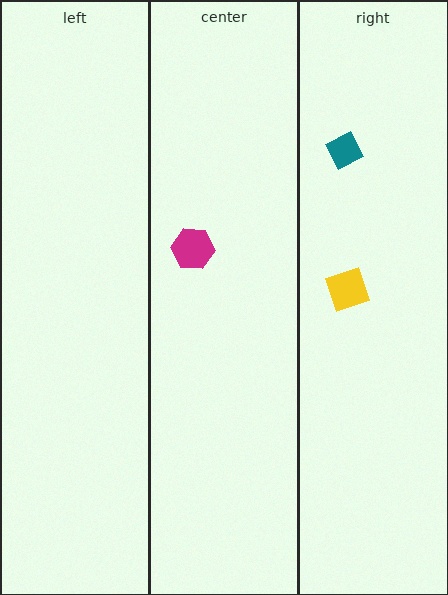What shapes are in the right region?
The yellow square, the teal diamond.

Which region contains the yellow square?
The right region.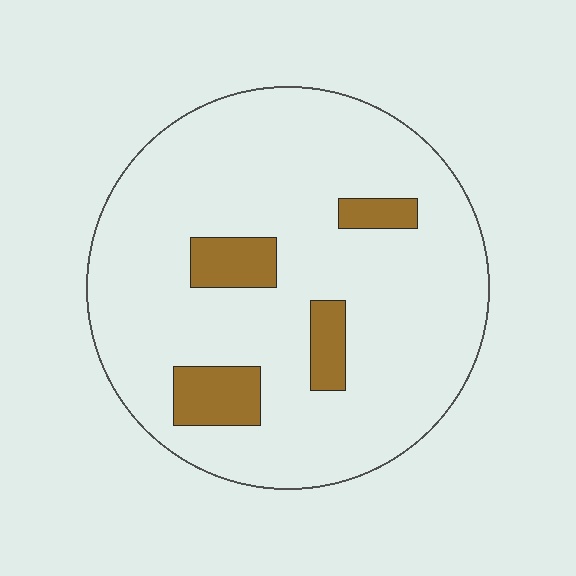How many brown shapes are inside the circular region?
4.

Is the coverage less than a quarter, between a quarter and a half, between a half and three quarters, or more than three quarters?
Less than a quarter.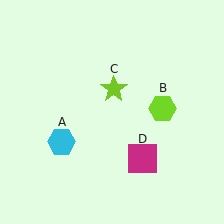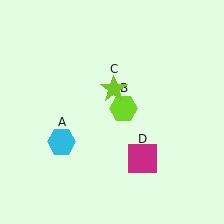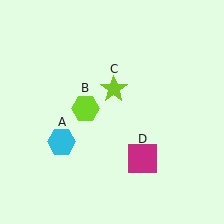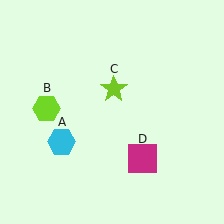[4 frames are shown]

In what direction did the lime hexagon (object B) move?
The lime hexagon (object B) moved left.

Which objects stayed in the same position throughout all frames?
Cyan hexagon (object A) and lime star (object C) and magenta square (object D) remained stationary.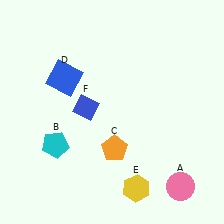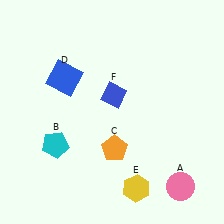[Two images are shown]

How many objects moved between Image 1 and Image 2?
1 object moved between the two images.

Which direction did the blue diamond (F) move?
The blue diamond (F) moved right.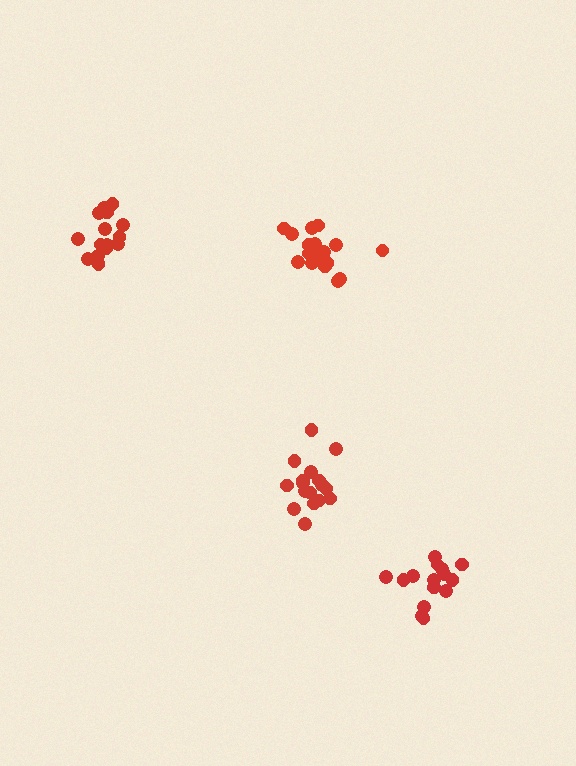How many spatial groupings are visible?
There are 4 spatial groupings.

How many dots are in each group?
Group 1: 16 dots, Group 2: 17 dots, Group 3: 17 dots, Group 4: 15 dots (65 total).